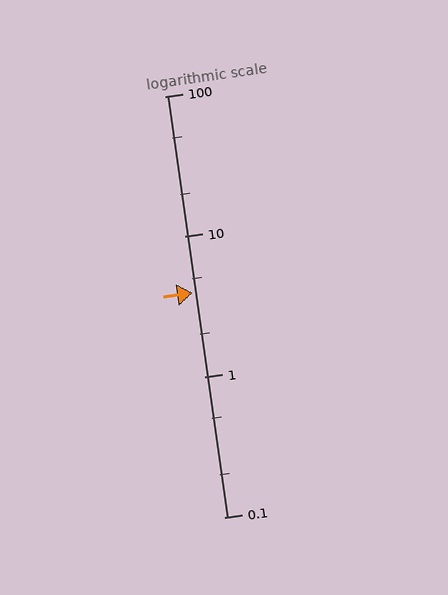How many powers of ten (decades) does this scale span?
The scale spans 3 decades, from 0.1 to 100.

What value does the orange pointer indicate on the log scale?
The pointer indicates approximately 4.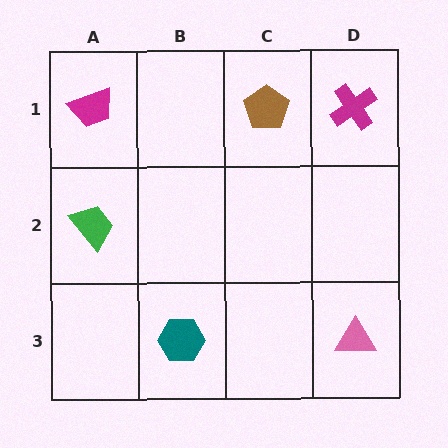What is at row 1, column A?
A magenta trapezoid.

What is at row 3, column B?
A teal hexagon.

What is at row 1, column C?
A brown pentagon.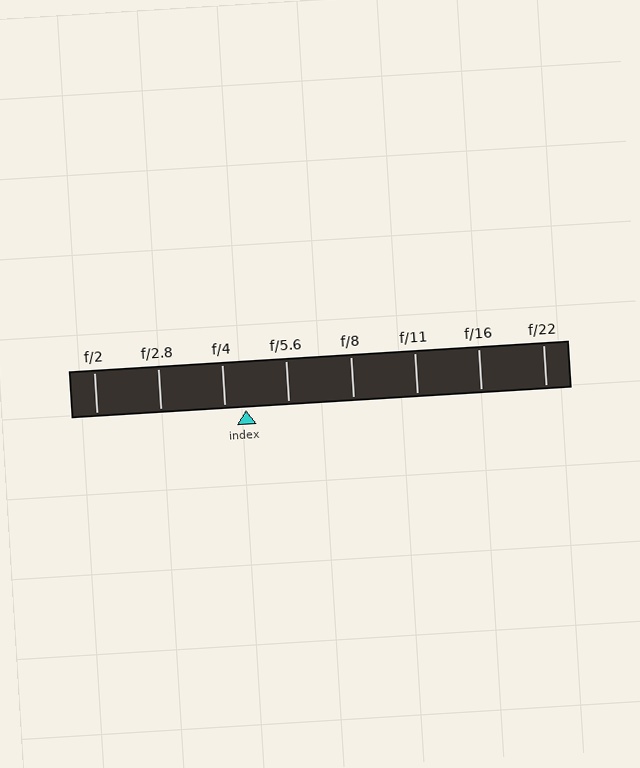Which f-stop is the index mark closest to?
The index mark is closest to f/4.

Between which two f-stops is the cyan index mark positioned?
The index mark is between f/4 and f/5.6.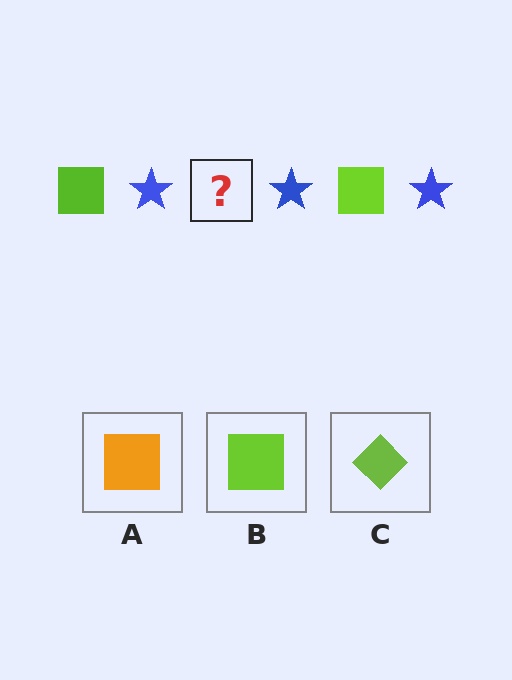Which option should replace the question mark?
Option B.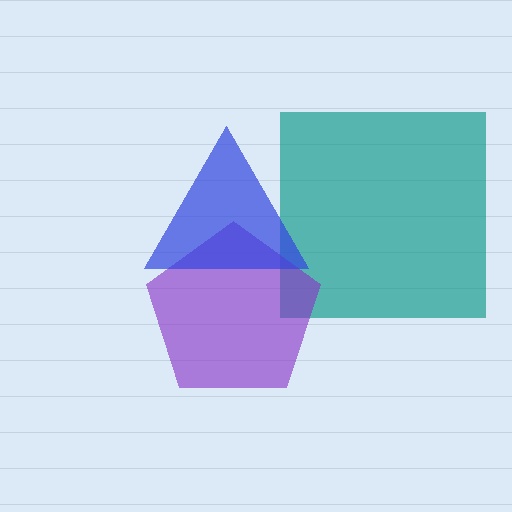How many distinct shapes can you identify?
There are 3 distinct shapes: a teal square, a purple pentagon, a blue triangle.